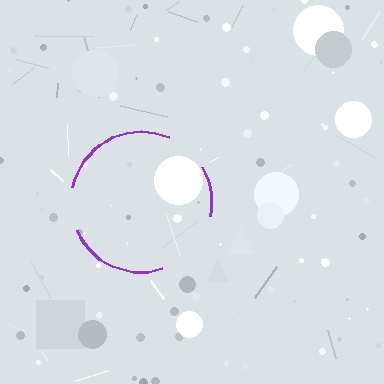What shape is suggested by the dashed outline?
The dashed outline suggests a circle.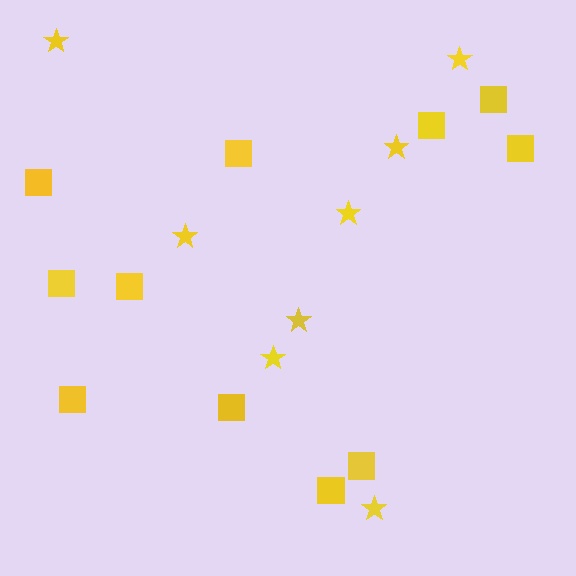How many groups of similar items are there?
There are 2 groups: one group of stars (8) and one group of squares (11).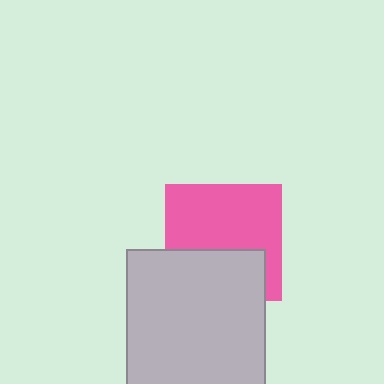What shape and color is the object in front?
The object in front is a light gray square.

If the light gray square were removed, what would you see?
You would see the complete pink square.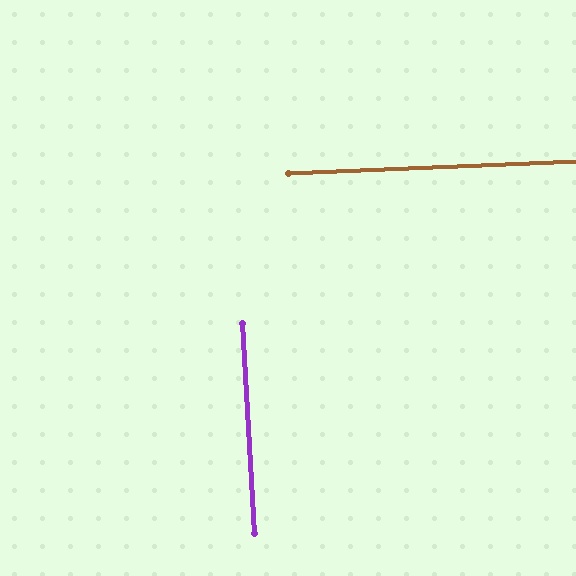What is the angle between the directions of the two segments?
Approximately 89 degrees.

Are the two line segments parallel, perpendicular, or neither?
Perpendicular — they meet at approximately 89°.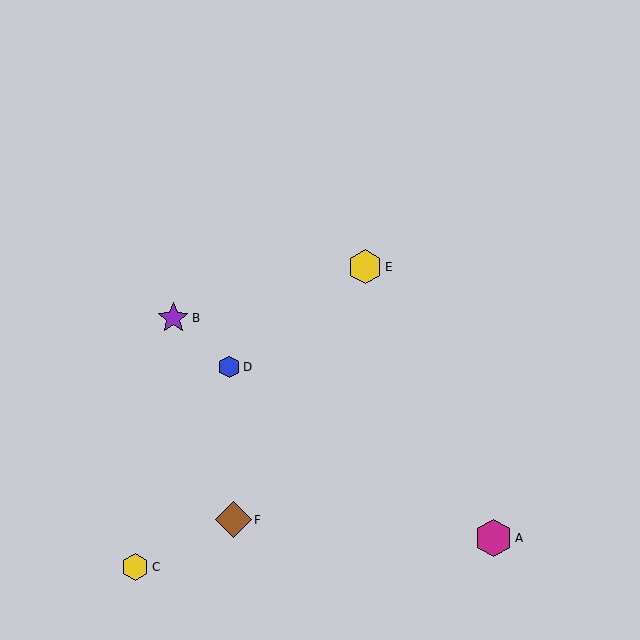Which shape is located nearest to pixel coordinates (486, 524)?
The magenta hexagon (labeled A) at (493, 538) is nearest to that location.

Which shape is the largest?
The magenta hexagon (labeled A) is the largest.